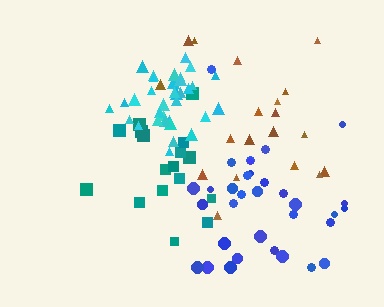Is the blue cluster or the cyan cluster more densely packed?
Cyan.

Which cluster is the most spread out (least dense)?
Brown.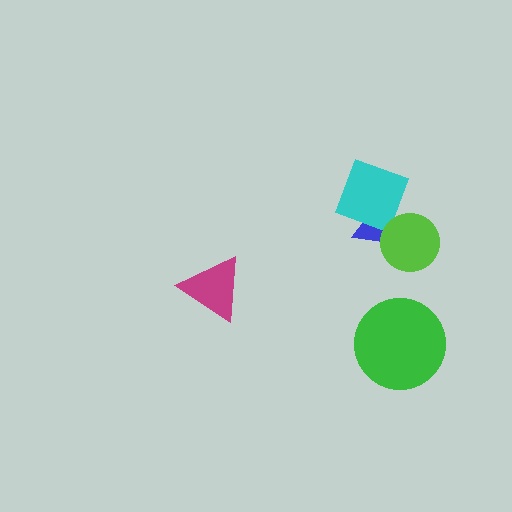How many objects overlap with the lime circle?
2 objects overlap with the lime circle.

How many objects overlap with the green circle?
0 objects overlap with the green circle.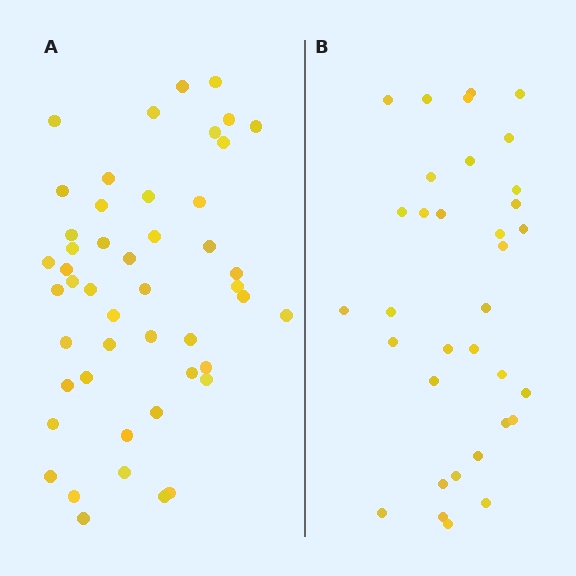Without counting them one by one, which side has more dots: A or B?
Region A (the left region) has more dots.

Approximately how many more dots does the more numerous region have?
Region A has approximately 15 more dots than region B.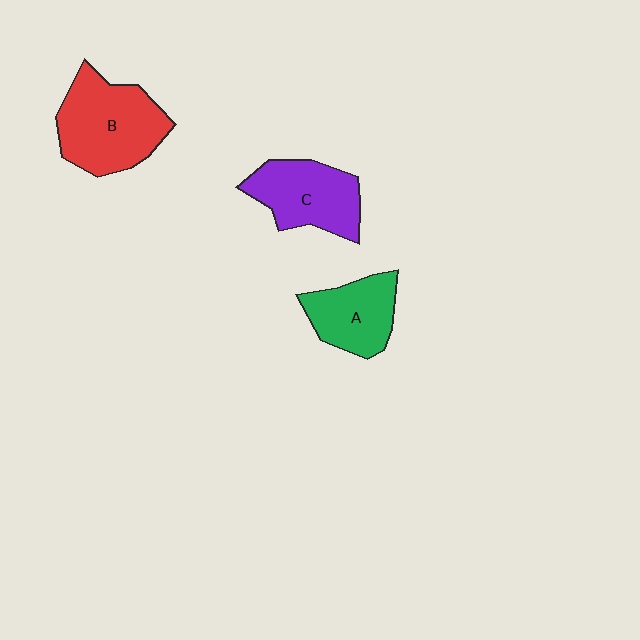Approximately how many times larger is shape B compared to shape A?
Approximately 1.5 times.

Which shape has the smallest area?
Shape A (green).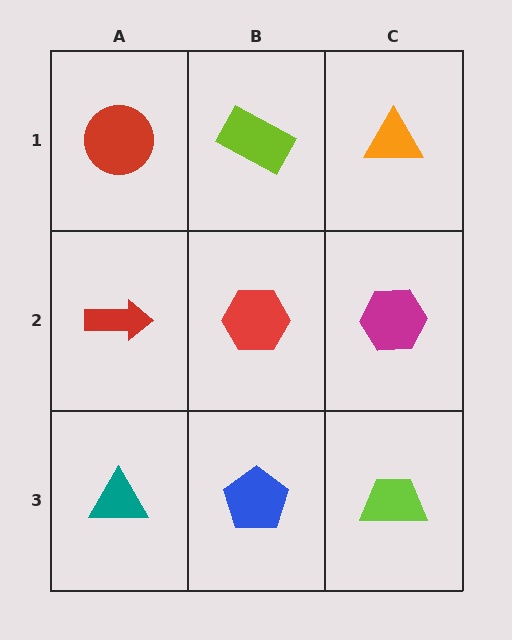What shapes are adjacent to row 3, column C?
A magenta hexagon (row 2, column C), a blue pentagon (row 3, column B).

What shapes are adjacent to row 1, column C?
A magenta hexagon (row 2, column C), a lime rectangle (row 1, column B).